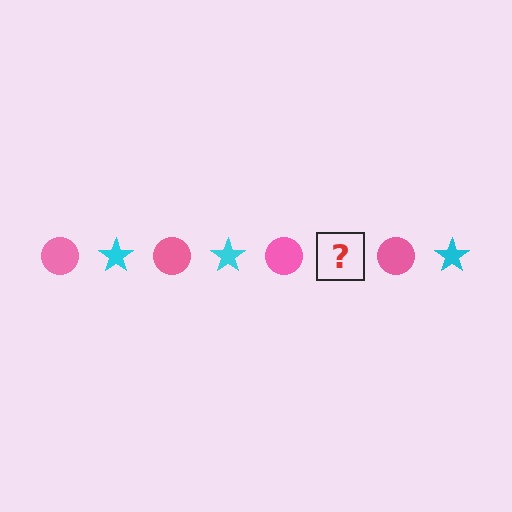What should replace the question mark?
The question mark should be replaced with a cyan star.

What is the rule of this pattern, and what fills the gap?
The rule is that the pattern alternates between pink circle and cyan star. The gap should be filled with a cyan star.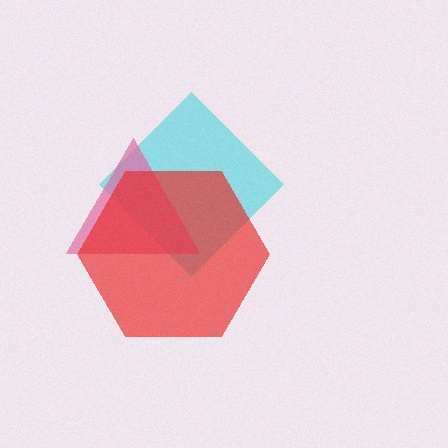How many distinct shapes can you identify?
There are 3 distinct shapes: a cyan diamond, a pink triangle, a red hexagon.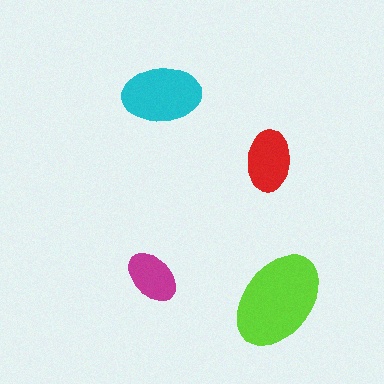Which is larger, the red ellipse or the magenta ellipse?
The red one.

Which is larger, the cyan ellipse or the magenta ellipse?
The cyan one.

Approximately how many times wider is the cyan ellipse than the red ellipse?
About 1.5 times wider.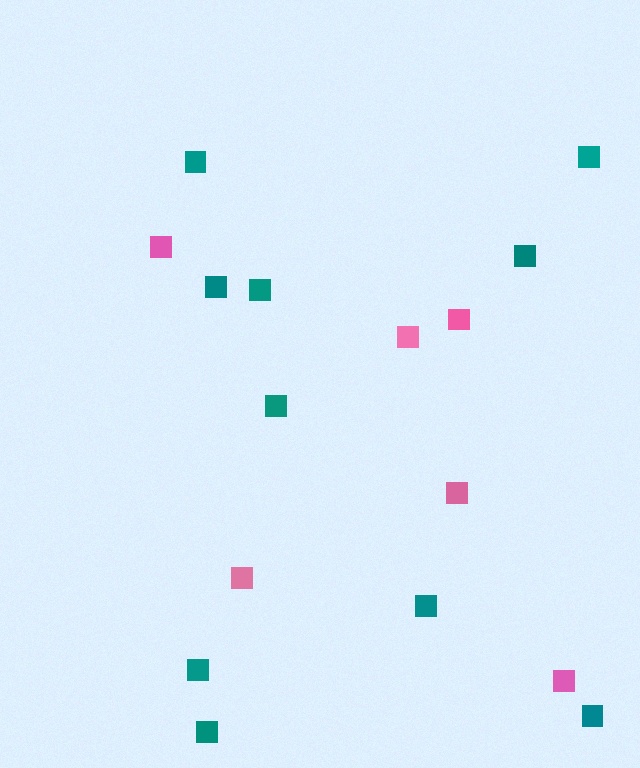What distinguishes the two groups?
There are 2 groups: one group of teal squares (10) and one group of pink squares (6).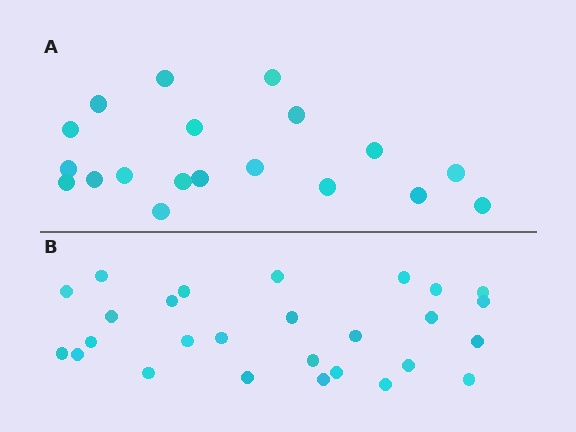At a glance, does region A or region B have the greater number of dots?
Region B (the bottom region) has more dots.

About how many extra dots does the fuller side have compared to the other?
Region B has roughly 8 or so more dots than region A.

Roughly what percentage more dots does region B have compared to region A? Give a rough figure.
About 40% more.